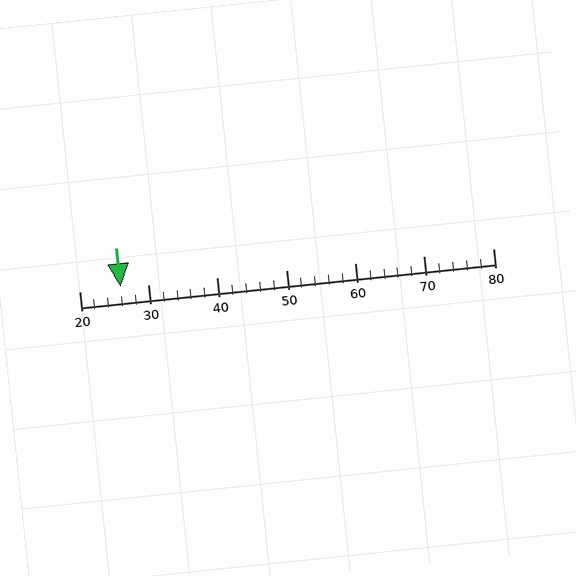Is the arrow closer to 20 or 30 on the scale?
The arrow is closer to 30.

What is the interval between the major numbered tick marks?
The major tick marks are spaced 10 units apart.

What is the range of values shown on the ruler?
The ruler shows values from 20 to 80.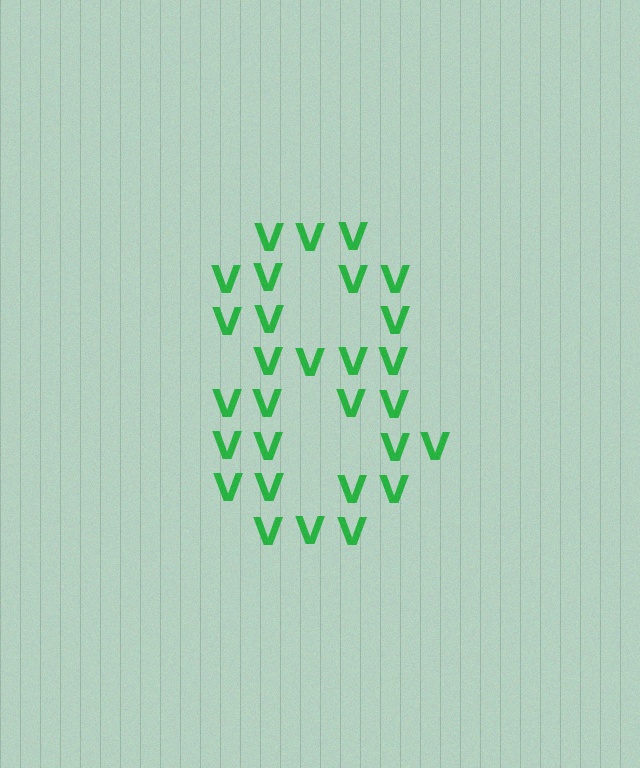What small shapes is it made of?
It is made of small letter V's.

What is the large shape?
The large shape is the digit 8.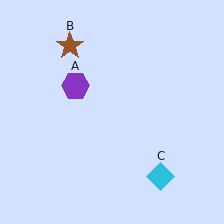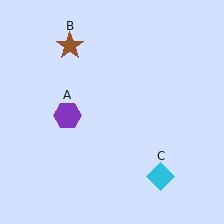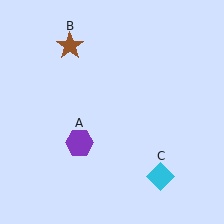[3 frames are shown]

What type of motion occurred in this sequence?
The purple hexagon (object A) rotated counterclockwise around the center of the scene.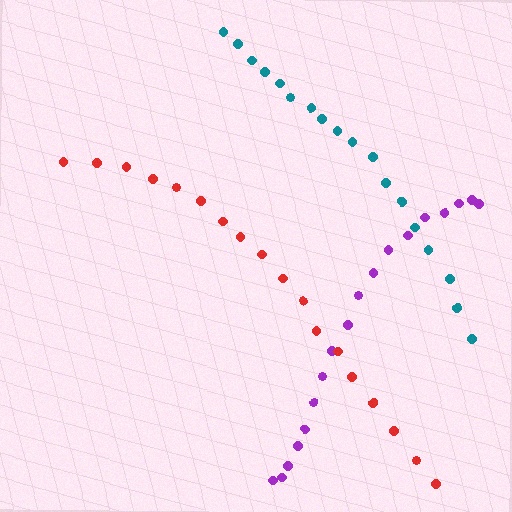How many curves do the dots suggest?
There are 3 distinct paths.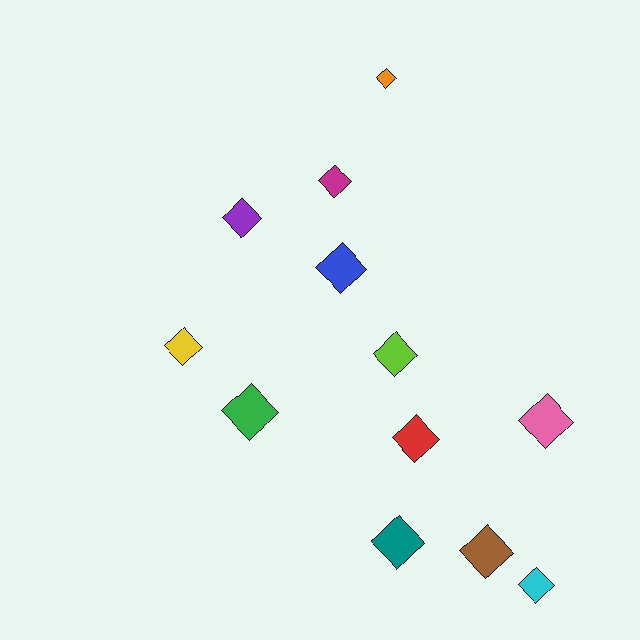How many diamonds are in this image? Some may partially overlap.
There are 12 diamonds.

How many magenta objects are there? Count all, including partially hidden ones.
There is 1 magenta object.